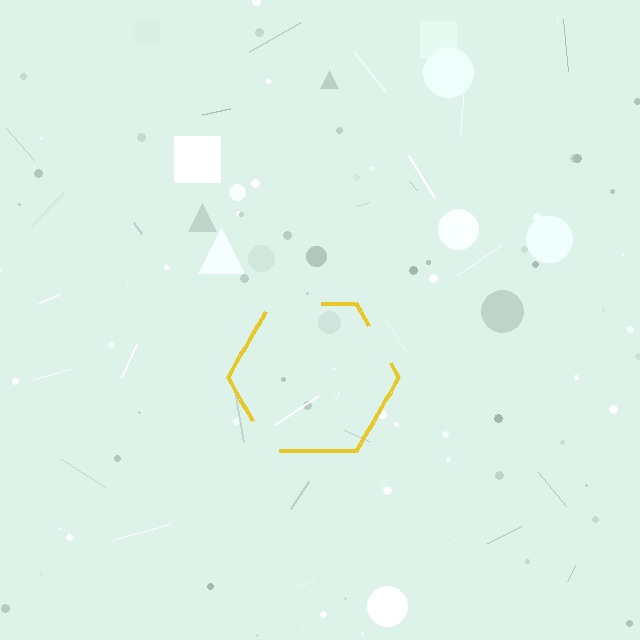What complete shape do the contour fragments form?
The contour fragments form a hexagon.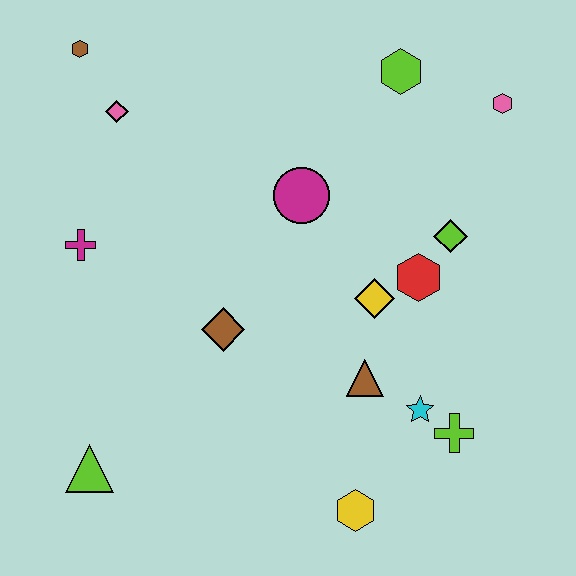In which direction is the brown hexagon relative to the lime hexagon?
The brown hexagon is to the left of the lime hexagon.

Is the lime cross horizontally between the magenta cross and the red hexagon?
No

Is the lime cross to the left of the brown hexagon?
No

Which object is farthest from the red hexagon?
The brown hexagon is farthest from the red hexagon.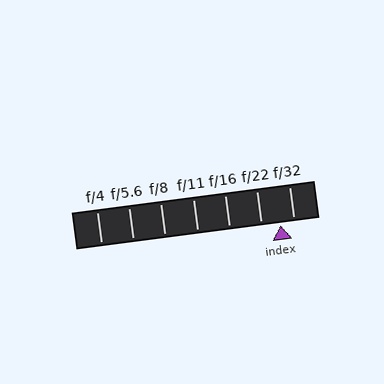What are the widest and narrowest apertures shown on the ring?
The widest aperture shown is f/4 and the narrowest is f/32.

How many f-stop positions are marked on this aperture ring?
There are 7 f-stop positions marked.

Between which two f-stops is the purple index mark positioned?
The index mark is between f/22 and f/32.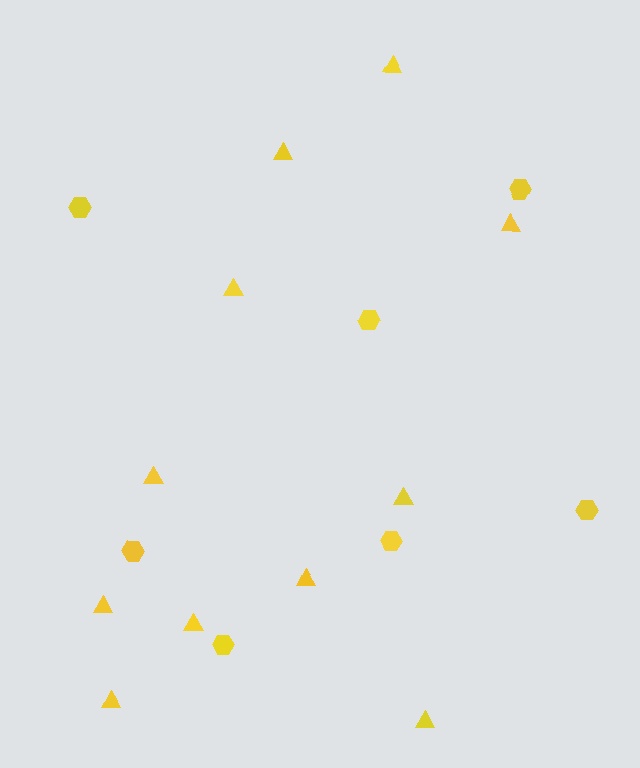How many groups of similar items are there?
There are 2 groups: one group of triangles (11) and one group of hexagons (7).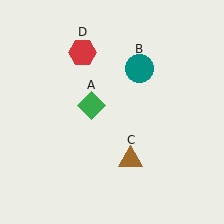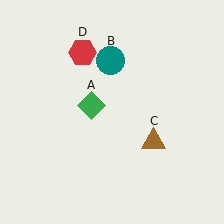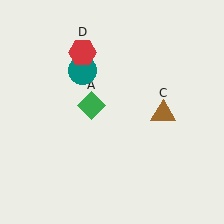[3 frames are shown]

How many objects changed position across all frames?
2 objects changed position: teal circle (object B), brown triangle (object C).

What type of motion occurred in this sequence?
The teal circle (object B), brown triangle (object C) rotated counterclockwise around the center of the scene.